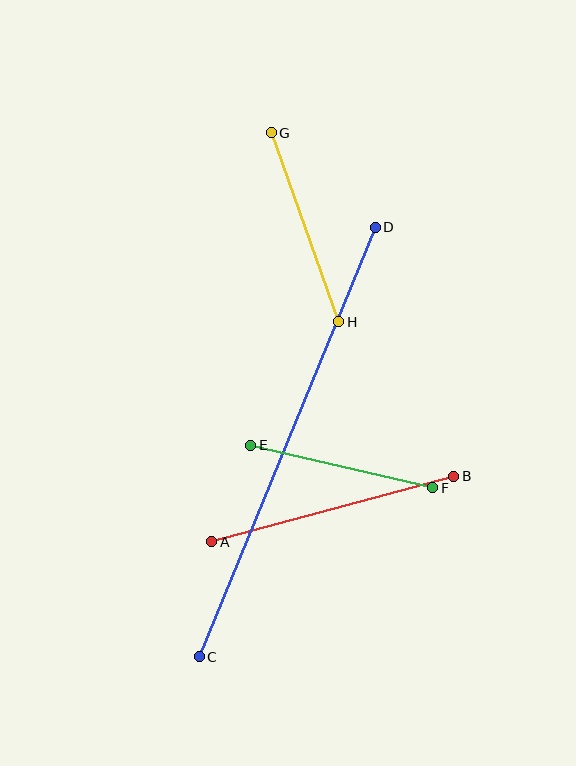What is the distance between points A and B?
The distance is approximately 251 pixels.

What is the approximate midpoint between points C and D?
The midpoint is at approximately (287, 442) pixels.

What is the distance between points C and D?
The distance is approximately 464 pixels.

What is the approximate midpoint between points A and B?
The midpoint is at approximately (333, 509) pixels.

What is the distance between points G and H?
The distance is approximately 201 pixels.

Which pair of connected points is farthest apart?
Points C and D are farthest apart.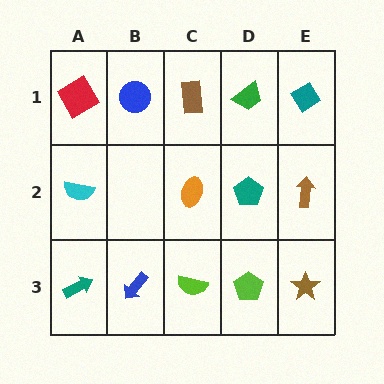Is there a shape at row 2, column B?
No, that cell is empty.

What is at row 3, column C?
A lime semicircle.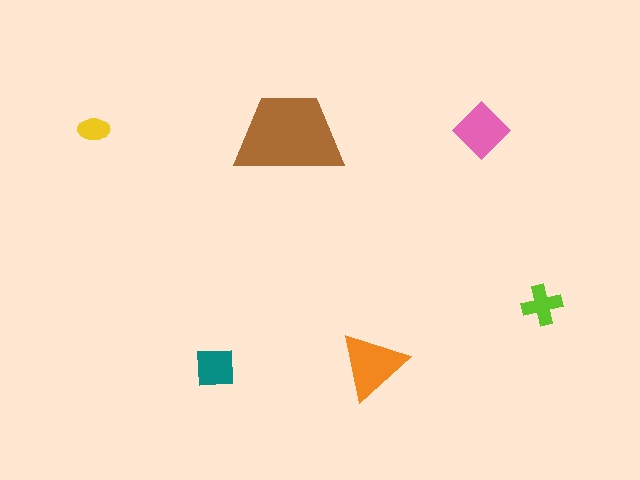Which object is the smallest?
The yellow ellipse.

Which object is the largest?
The brown trapezoid.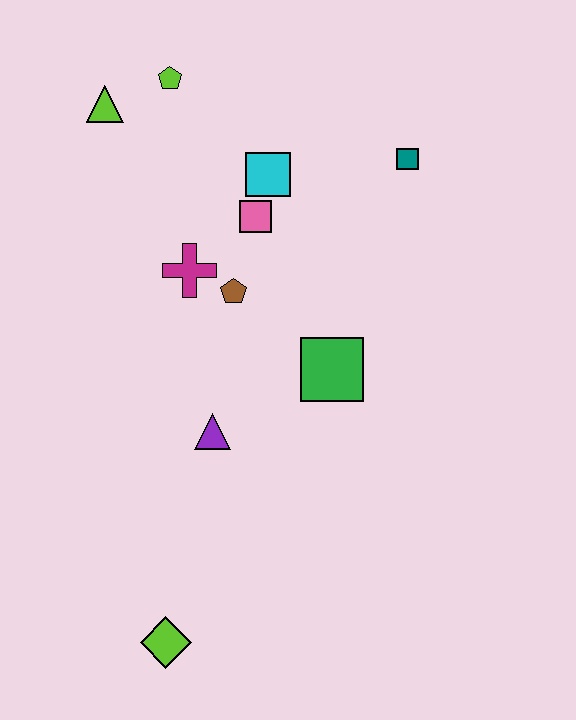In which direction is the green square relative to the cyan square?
The green square is below the cyan square.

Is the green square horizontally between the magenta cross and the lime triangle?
No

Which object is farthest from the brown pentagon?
The lime diamond is farthest from the brown pentagon.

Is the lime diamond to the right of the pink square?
No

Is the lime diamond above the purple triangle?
No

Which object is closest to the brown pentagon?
The magenta cross is closest to the brown pentagon.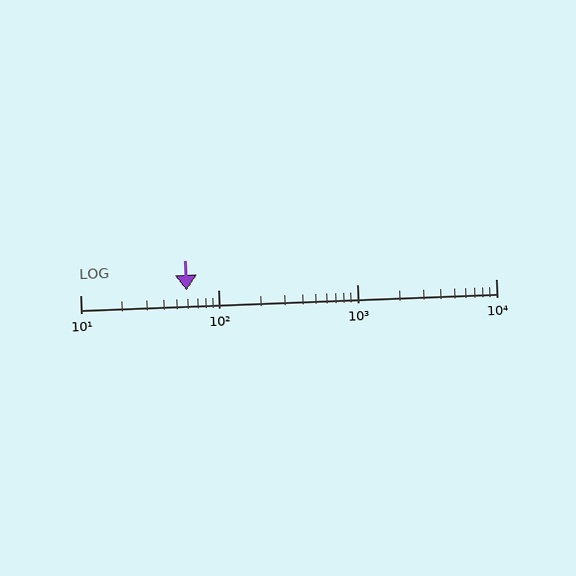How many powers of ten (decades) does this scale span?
The scale spans 3 decades, from 10 to 10000.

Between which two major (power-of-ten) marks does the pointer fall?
The pointer is between 10 and 100.